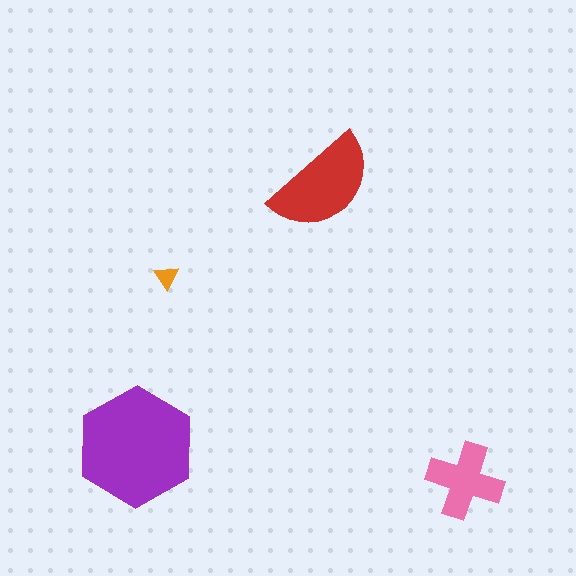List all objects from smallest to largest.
The orange triangle, the pink cross, the red semicircle, the purple hexagon.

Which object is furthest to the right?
The pink cross is rightmost.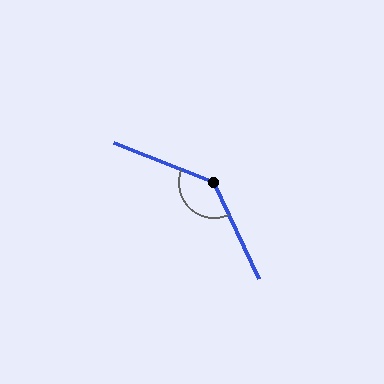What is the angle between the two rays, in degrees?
Approximately 136 degrees.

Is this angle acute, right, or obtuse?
It is obtuse.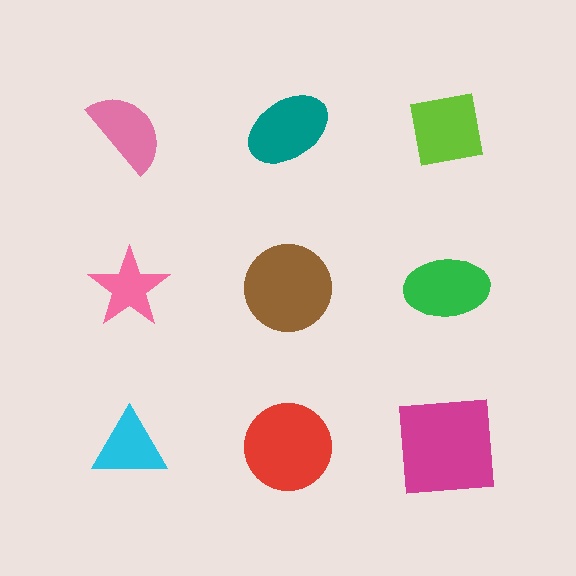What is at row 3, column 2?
A red circle.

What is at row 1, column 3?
A lime square.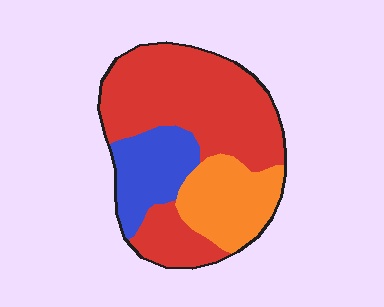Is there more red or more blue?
Red.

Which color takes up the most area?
Red, at roughly 60%.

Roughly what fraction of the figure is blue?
Blue covers around 20% of the figure.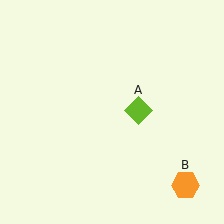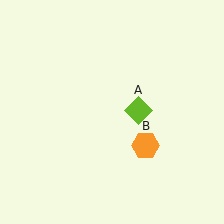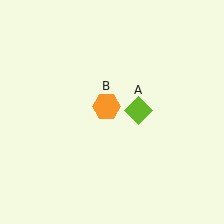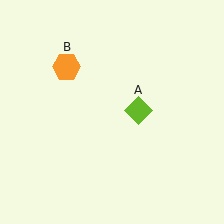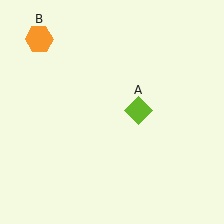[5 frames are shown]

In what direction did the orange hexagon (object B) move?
The orange hexagon (object B) moved up and to the left.